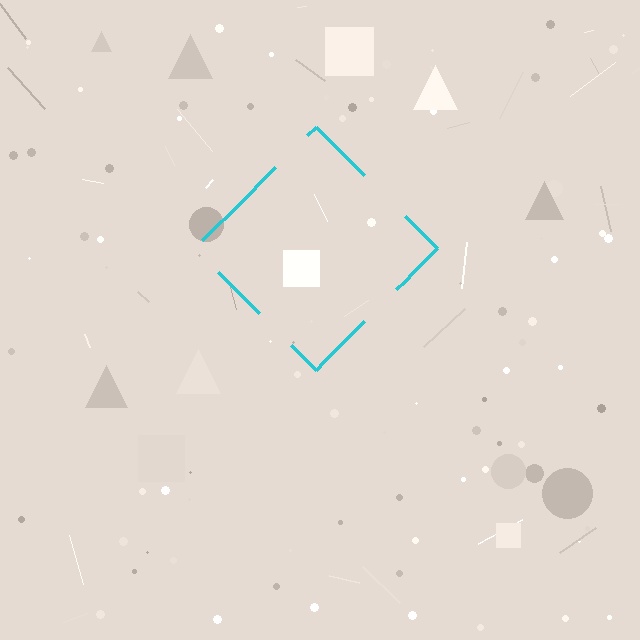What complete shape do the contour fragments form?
The contour fragments form a diamond.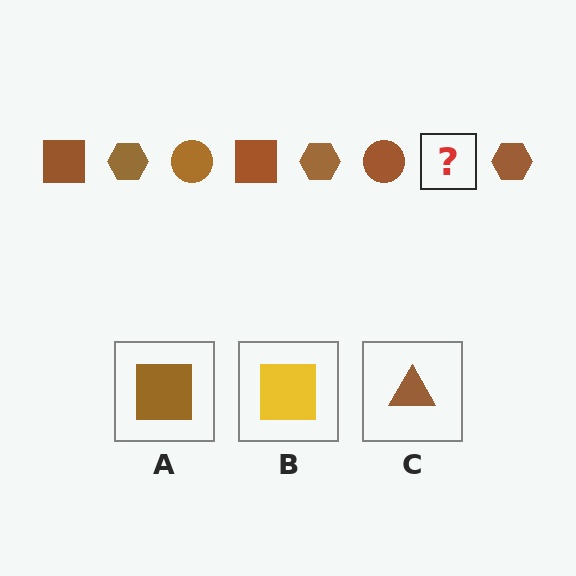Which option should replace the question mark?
Option A.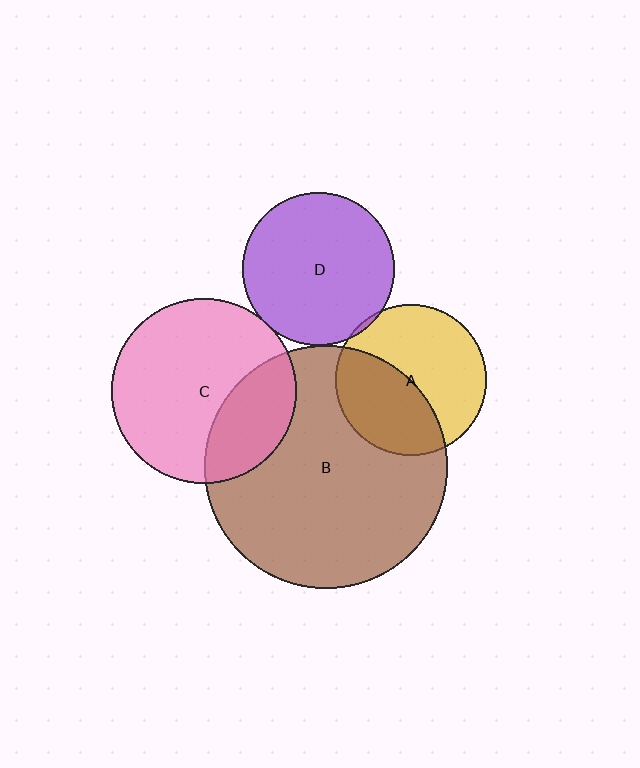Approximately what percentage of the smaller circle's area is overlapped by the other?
Approximately 30%.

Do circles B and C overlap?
Yes.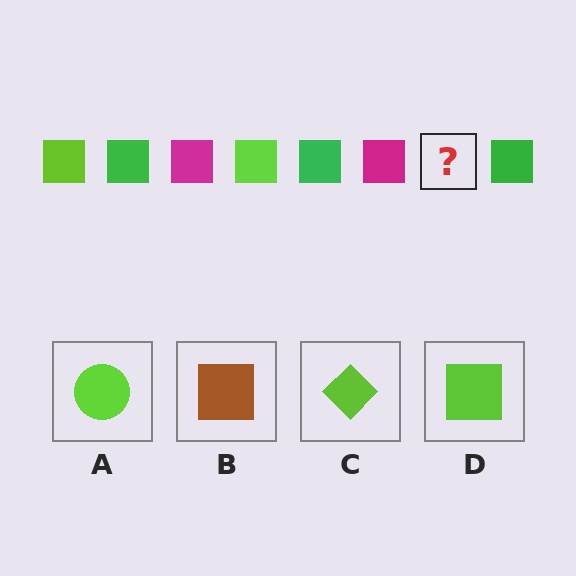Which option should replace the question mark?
Option D.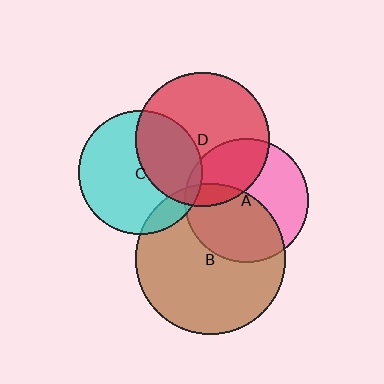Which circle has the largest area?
Circle B (brown).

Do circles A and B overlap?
Yes.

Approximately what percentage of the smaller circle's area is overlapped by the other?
Approximately 45%.